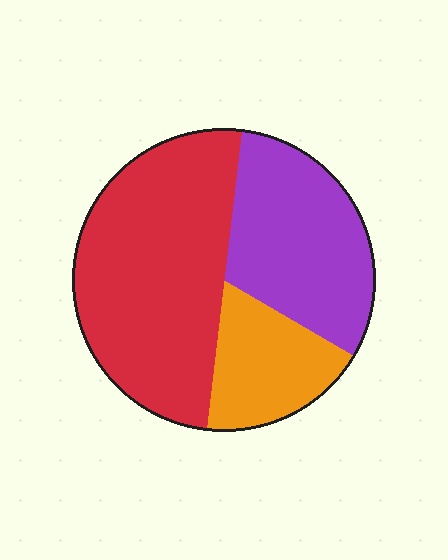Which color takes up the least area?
Orange, at roughly 20%.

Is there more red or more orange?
Red.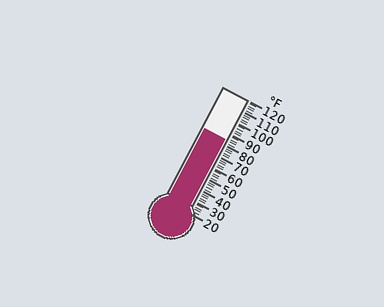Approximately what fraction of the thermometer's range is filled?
The thermometer is filled to approximately 65% of its range.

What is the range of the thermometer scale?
The thermometer scale ranges from 20°F to 120°F.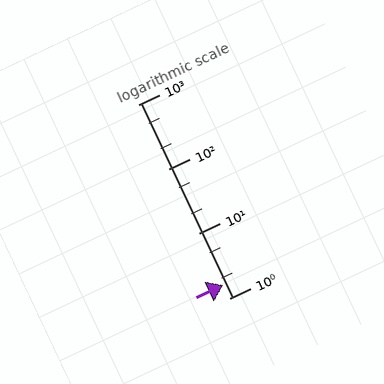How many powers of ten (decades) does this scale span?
The scale spans 3 decades, from 1 to 1000.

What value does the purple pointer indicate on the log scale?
The pointer indicates approximately 1.6.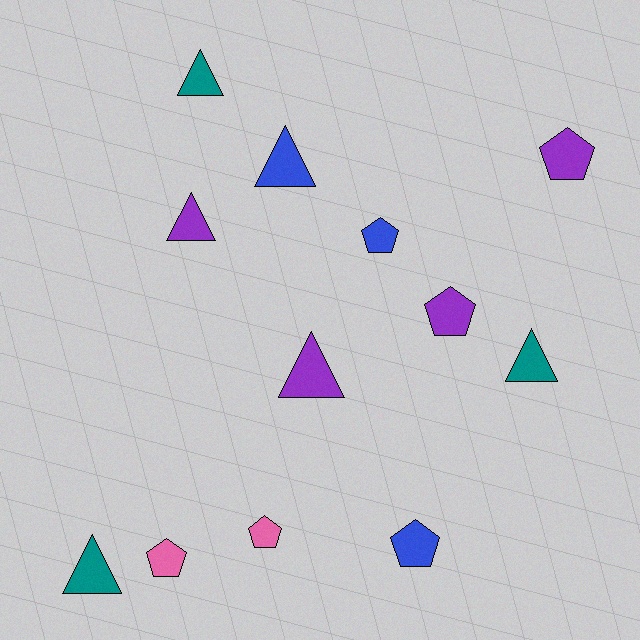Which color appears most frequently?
Purple, with 4 objects.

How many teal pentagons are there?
There are no teal pentagons.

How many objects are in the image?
There are 12 objects.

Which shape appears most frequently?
Pentagon, with 6 objects.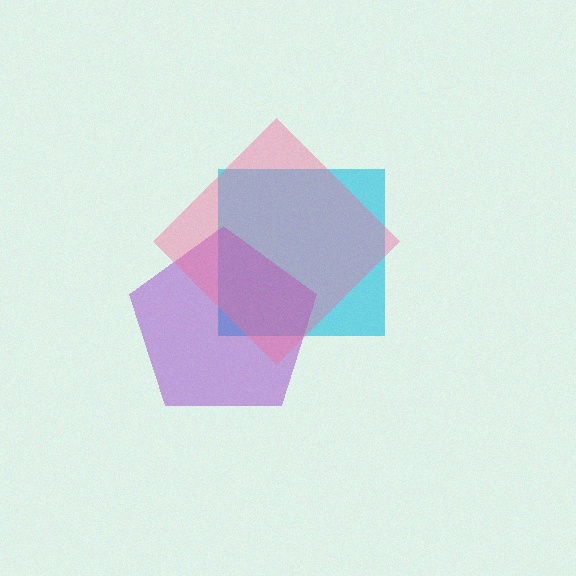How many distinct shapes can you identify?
There are 3 distinct shapes: a cyan square, a purple pentagon, a pink diamond.